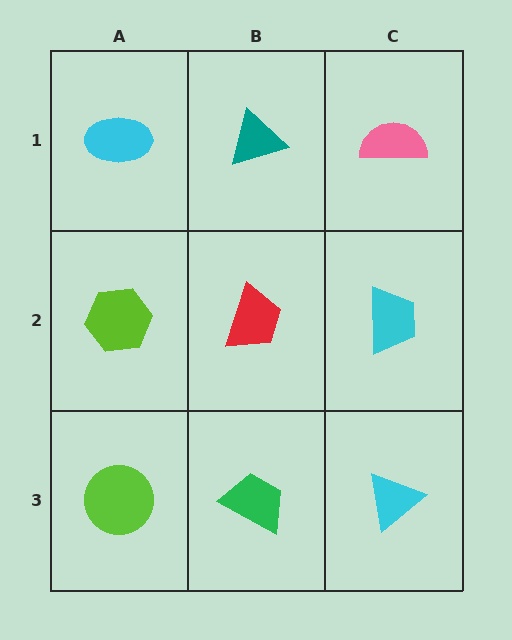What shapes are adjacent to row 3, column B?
A red trapezoid (row 2, column B), a lime circle (row 3, column A), a cyan triangle (row 3, column C).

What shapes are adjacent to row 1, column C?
A cyan trapezoid (row 2, column C), a teal triangle (row 1, column B).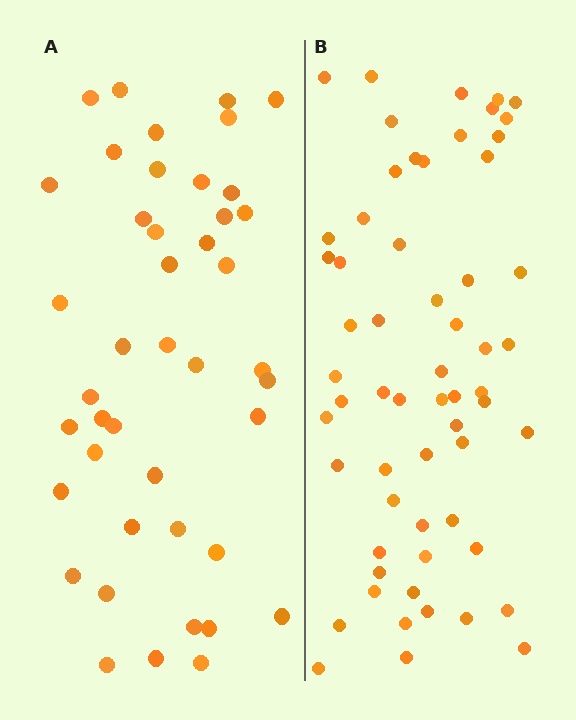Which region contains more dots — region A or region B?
Region B (the right region) has more dots.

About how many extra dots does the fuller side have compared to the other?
Region B has approximately 15 more dots than region A.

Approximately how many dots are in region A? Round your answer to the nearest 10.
About 40 dots. (The exact count is 43, which rounds to 40.)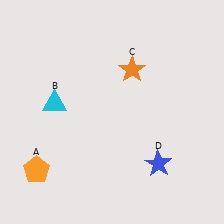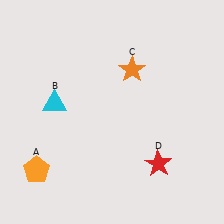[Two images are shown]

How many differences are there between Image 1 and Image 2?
There is 1 difference between the two images.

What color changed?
The star (D) changed from blue in Image 1 to red in Image 2.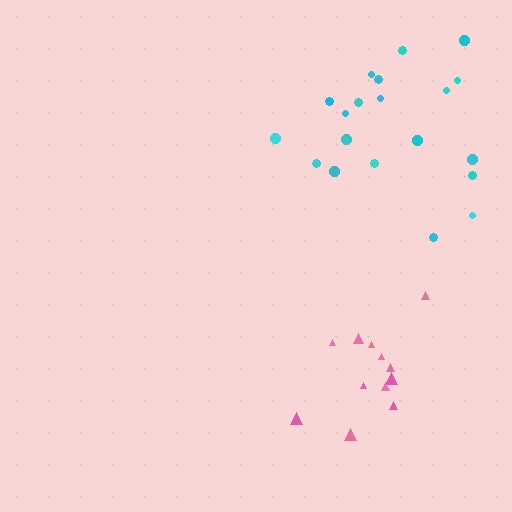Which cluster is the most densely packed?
Pink.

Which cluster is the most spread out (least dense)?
Cyan.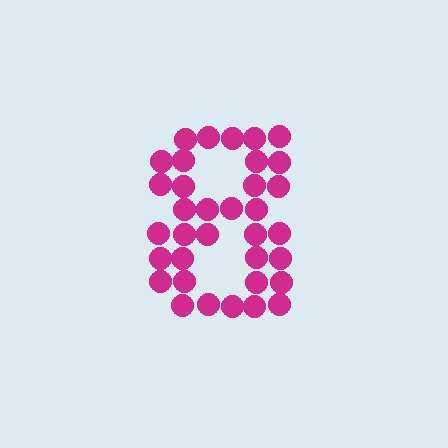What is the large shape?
The large shape is the digit 8.